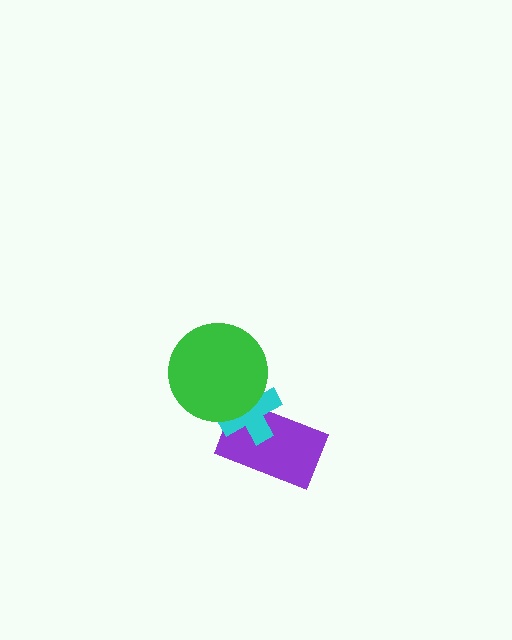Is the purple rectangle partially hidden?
Yes, it is partially covered by another shape.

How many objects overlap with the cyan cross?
2 objects overlap with the cyan cross.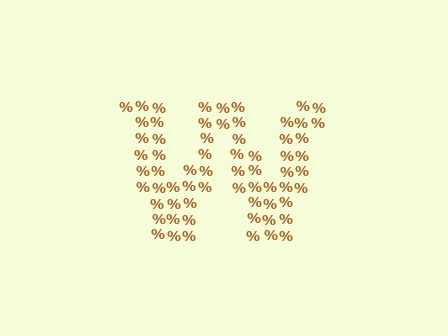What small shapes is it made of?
It is made of small percent signs.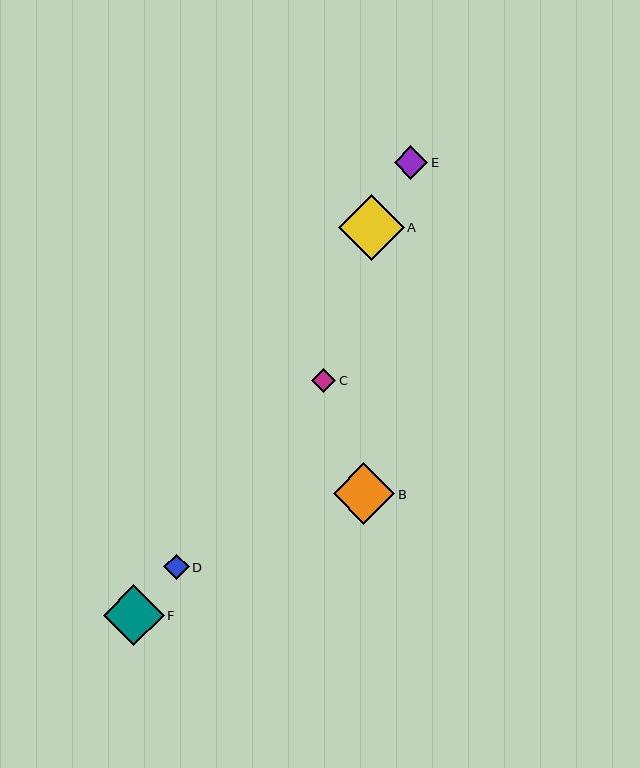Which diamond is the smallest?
Diamond C is the smallest with a size of approximately 24 pixels.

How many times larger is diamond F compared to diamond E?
Diamond F is approximately 1.8 times the size of diamond E.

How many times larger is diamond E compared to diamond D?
Diamond E is approximately 1.3 times the size of diamond D.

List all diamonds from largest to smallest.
From largest to smallest: A, B, F, E, D, C.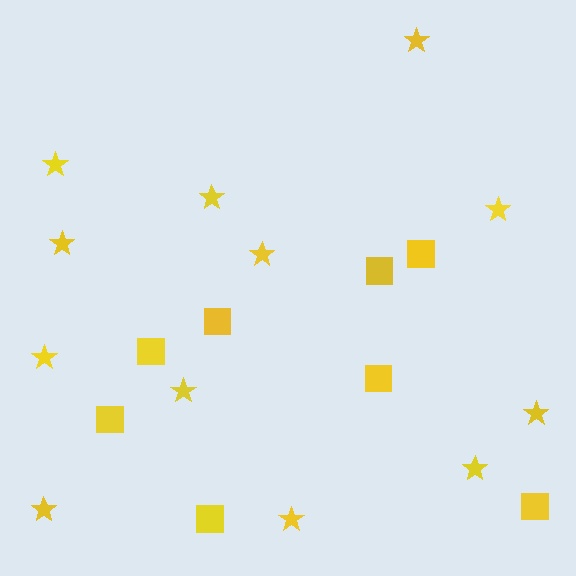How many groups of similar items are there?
There are 2 groups: one group of squares (8) and one group of stars (12).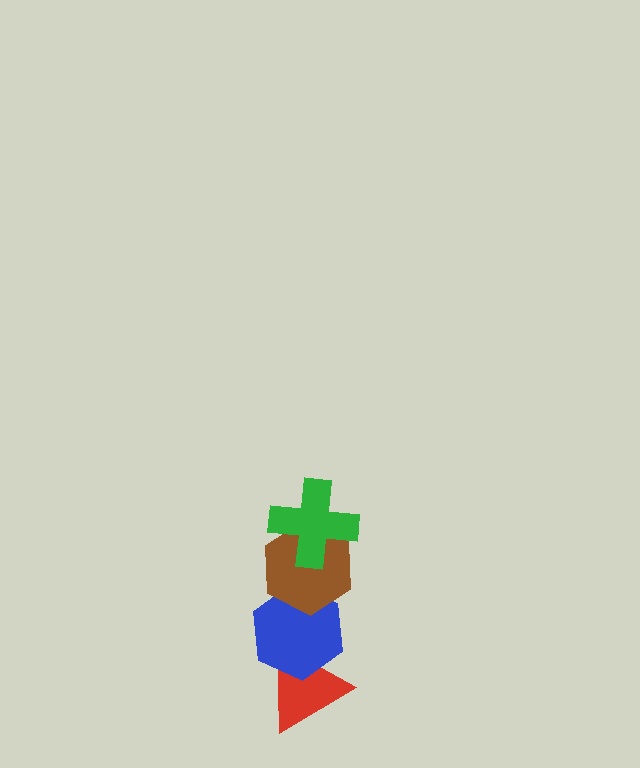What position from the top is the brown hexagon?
The brown hexagon is 2nd from the top.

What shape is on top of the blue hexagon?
The brown hexagon is on top of the blue hexagon.